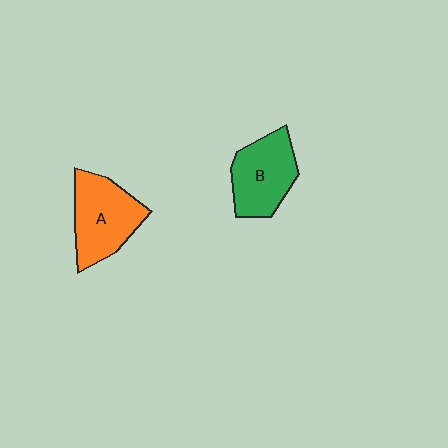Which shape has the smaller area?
Shape B (green).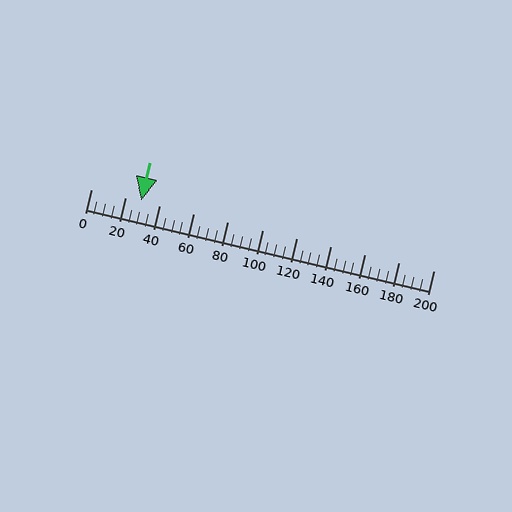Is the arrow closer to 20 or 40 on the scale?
The arrow is closer to 20.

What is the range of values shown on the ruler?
The ruler shows values from 0 to 200.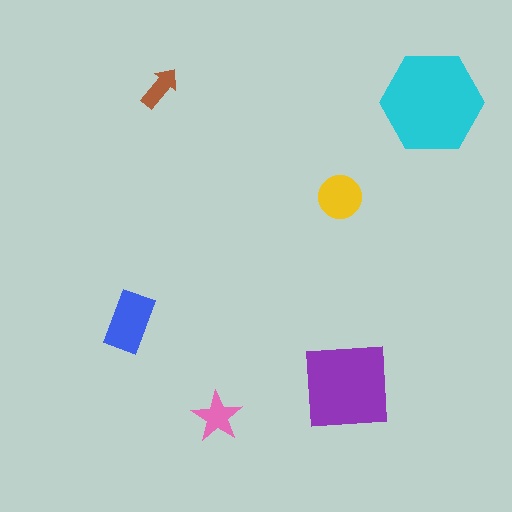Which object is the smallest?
The brown arrow.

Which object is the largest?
The cyan hexagon.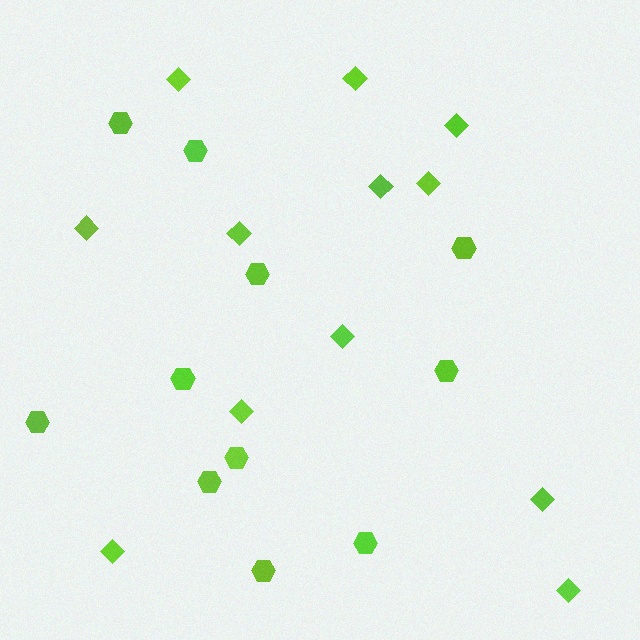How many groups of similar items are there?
There are 2 groups: one group of hexagons (11) and one group of diamonds (12).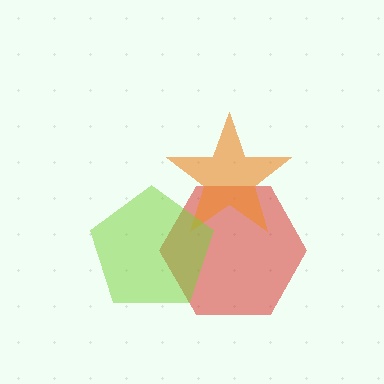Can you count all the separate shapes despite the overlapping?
Yes, there are 3 separate shapes.